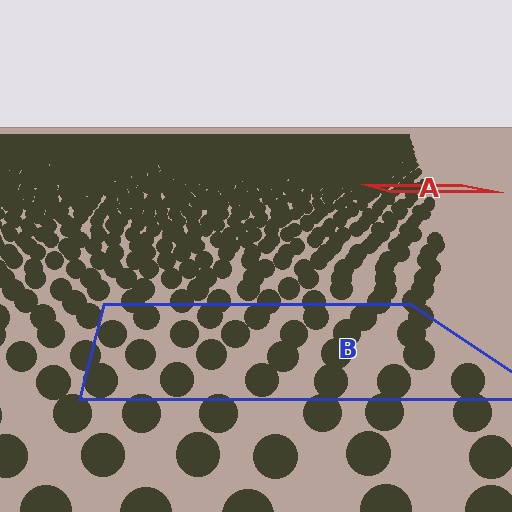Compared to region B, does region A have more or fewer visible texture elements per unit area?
Region A has more texture elements per unit area — they are packed more densely because it is farther away.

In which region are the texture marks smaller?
The texture marks are smaller in region A, because it is farther away.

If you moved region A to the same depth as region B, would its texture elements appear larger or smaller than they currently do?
They would appear larger. At a closer depth, the same texture elements are projected at a bigger on-screen size.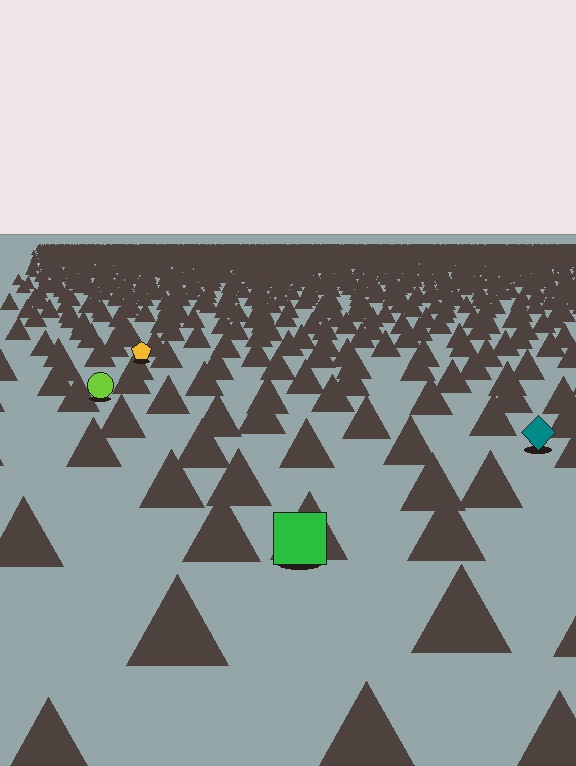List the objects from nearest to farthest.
From nearest to farthest: the green square, the teal diamond, the lime circle, the yellow pentagon.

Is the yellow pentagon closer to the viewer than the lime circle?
No. The lime circle is closer — you can tell from the texture gradient: the ground texture is coarser near it.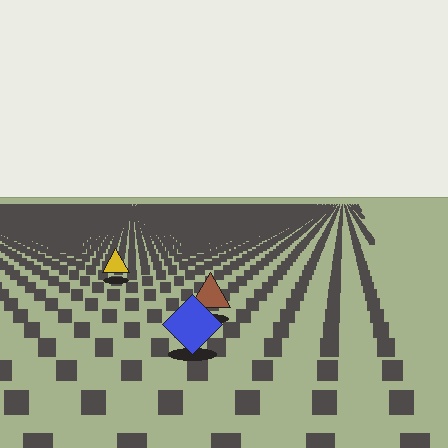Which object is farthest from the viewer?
The yellow triangle is farthest from the viewer. It appears smaller and the ground texture around it is denser.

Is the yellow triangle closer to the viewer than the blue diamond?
No. The blue diamond is closer — you can tell from the texture gradient: the ground texture is coarser near it.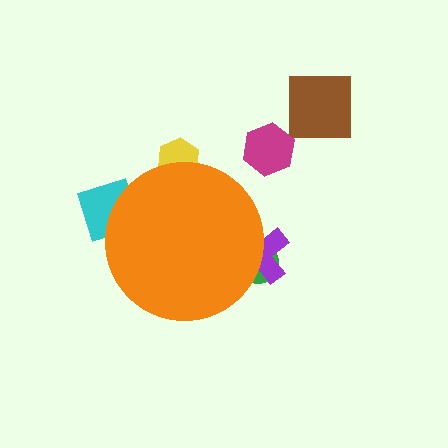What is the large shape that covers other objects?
An orange circle.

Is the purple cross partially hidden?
Yes, the purple cross is partially hidden behind the orange circle.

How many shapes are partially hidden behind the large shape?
4 shapes are partially hidden.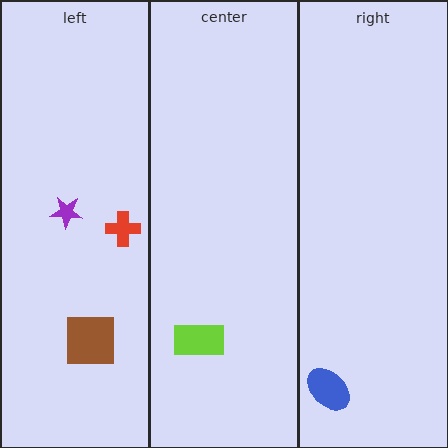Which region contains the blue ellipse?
The right region.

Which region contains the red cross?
The left region.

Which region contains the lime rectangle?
The center region.